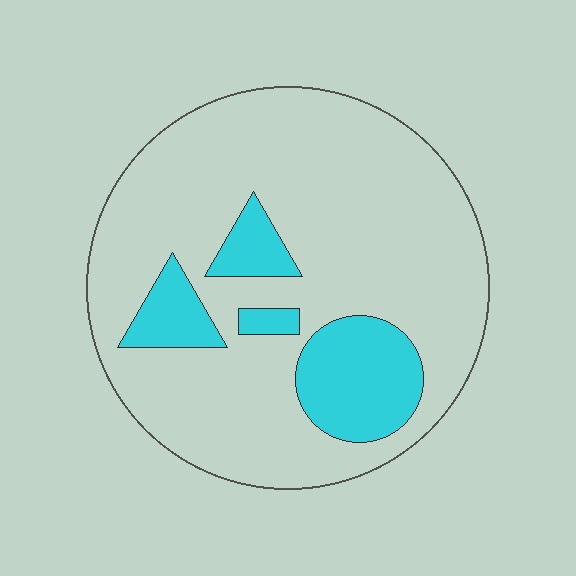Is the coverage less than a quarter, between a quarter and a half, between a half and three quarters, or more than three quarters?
Less than a quarter.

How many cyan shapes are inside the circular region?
4.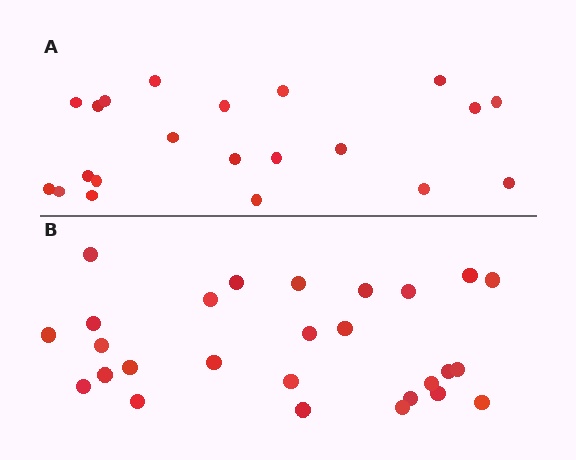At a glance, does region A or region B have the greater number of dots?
Region B (the bottom region) has more dots.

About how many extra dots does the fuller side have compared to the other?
Region B has about 6 more dots than region A.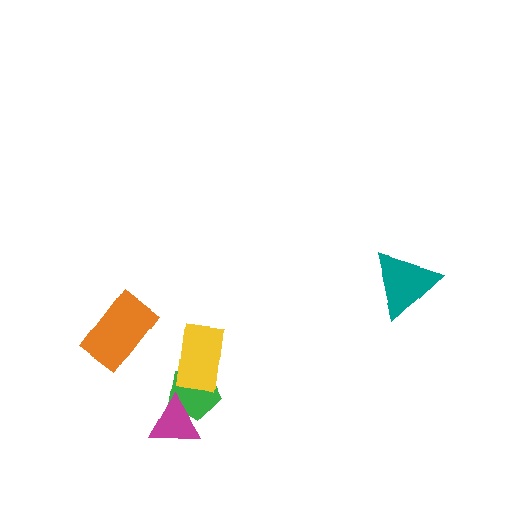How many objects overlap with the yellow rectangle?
1 object overlaps with the yellow rectangle.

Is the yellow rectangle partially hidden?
No, no other shape covers it.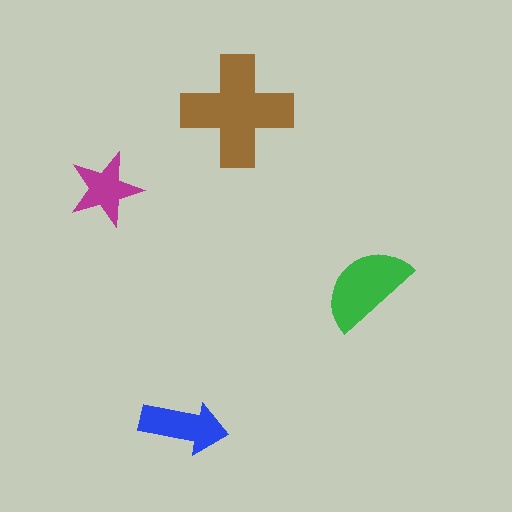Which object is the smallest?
The magenta star.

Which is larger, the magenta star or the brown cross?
The brown cross.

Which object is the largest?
The brown cross.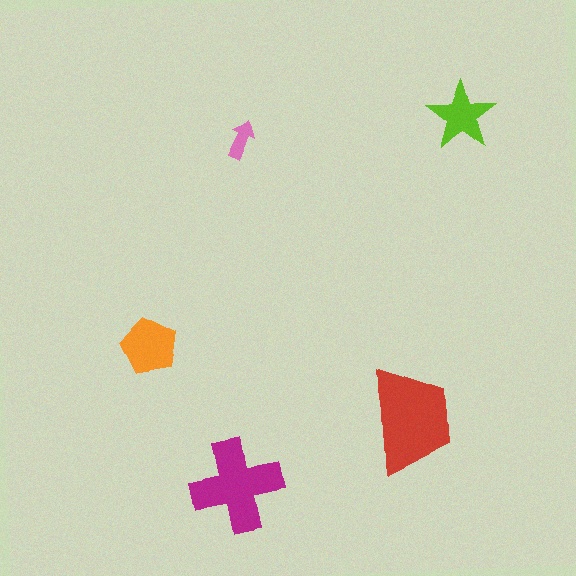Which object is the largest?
The red trapezoid.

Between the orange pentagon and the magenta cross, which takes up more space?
The magenta cross.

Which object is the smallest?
The pink arrow.